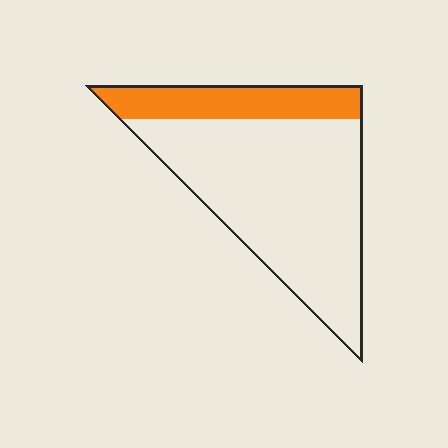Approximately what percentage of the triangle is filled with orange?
Approximately 25%.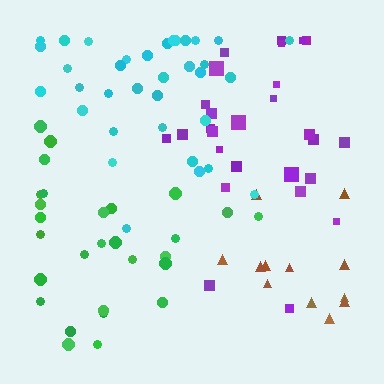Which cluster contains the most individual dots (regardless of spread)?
Cyan (35).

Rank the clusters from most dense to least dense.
cyan, purple, green, brown.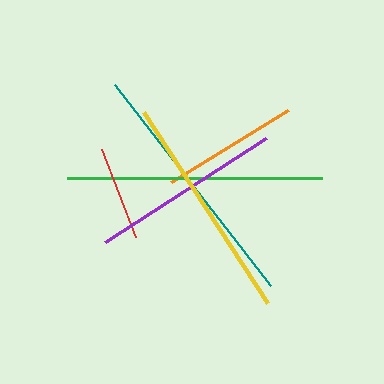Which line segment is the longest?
The green line is the longest at approximately 255 pixels.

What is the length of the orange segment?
The orange segment is approximately 138 pixels long.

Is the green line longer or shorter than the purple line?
The green line is longer than the purple line.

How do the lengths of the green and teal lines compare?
The green and teal lines are approximately the same length.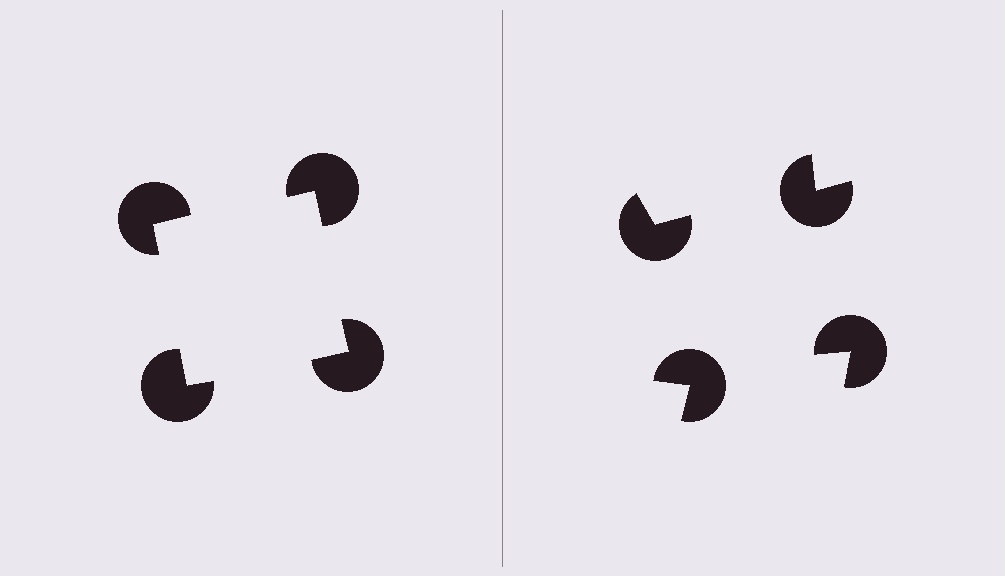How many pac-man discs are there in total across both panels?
8 — 4 on each side.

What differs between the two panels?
The pac-man discs are positioned identically on both sides; only the wedge orientations differ. On the left they align to a square; on the right they are misaligned.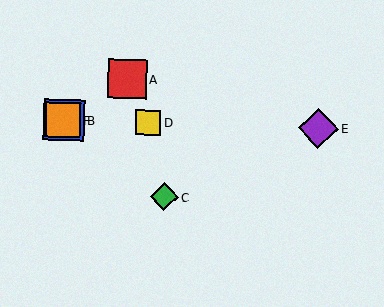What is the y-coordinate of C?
Object C is at y≈197.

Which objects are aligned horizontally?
Objects B, D, E, F are aligned horizontally.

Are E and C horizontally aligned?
No, E is at y≈128 and C is at y≈197.